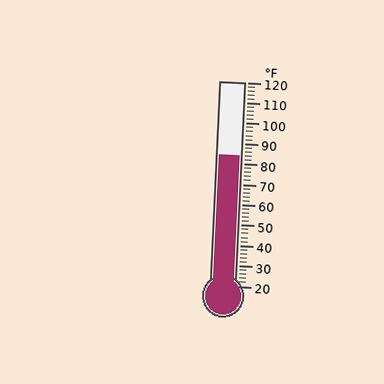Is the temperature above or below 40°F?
The temperature is above 40°F.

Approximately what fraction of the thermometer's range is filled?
The thermometer is filled to approximately 65% of its range.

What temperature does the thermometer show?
The thermometer shows approximately 84°F.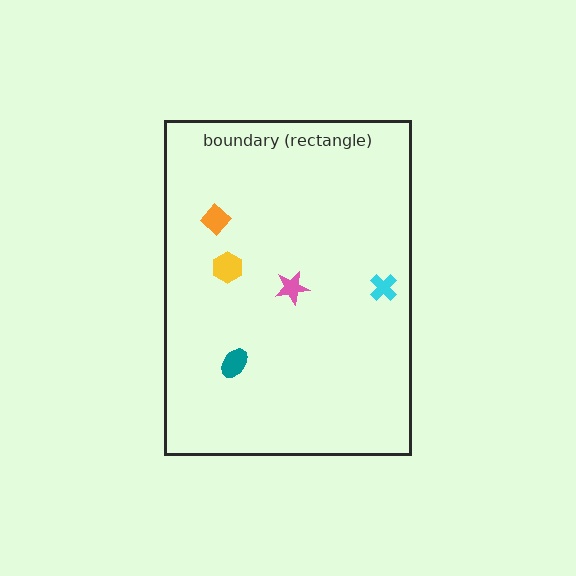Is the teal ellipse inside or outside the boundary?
Inside.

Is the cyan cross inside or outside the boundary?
Inside.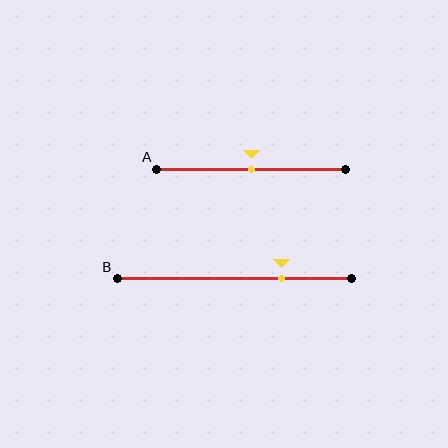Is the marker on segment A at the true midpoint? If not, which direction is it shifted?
Yes, the marker on segment A is at the true midpoint.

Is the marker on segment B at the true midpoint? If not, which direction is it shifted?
No, the marker on segment B is shifted to the right by about 20% of the segment length.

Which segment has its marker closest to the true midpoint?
Segment A has its marker closest to the true midpoint.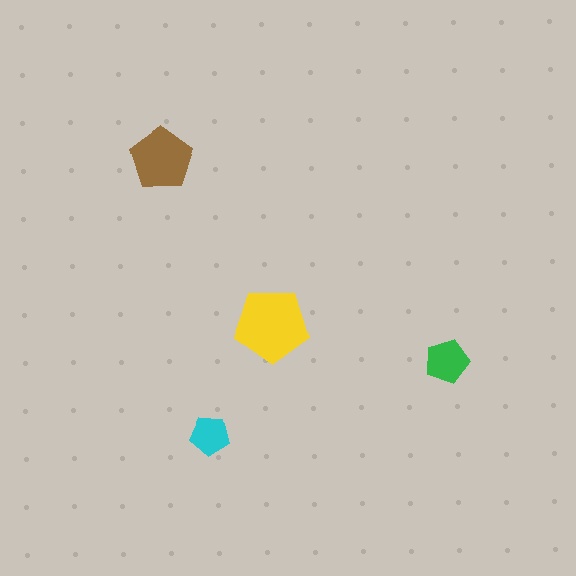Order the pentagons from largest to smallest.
the yellow one, the brown one, the green one, the cyan one.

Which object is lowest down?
The cyan pentagon is bottommost.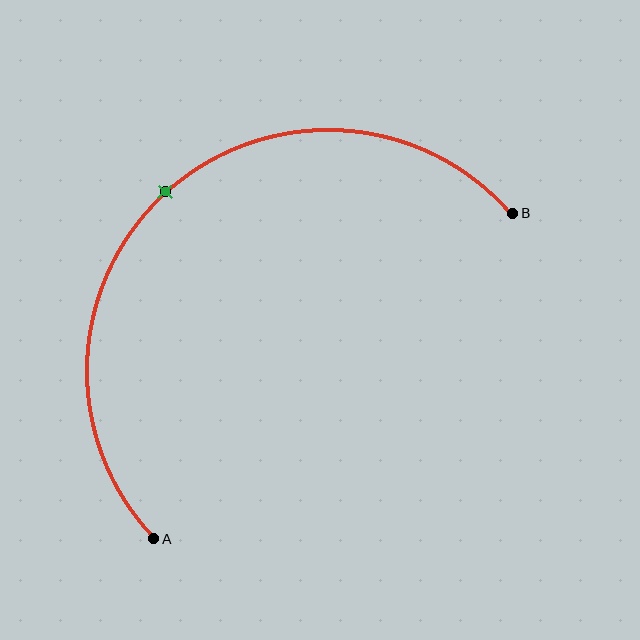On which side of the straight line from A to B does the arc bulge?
The arc bulges above and to the left of the straight line connecting A and B.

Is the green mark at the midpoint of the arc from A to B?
Yes. The green mark lies on the arc at equal arc-length from both A and B — it is the arc midpoint.